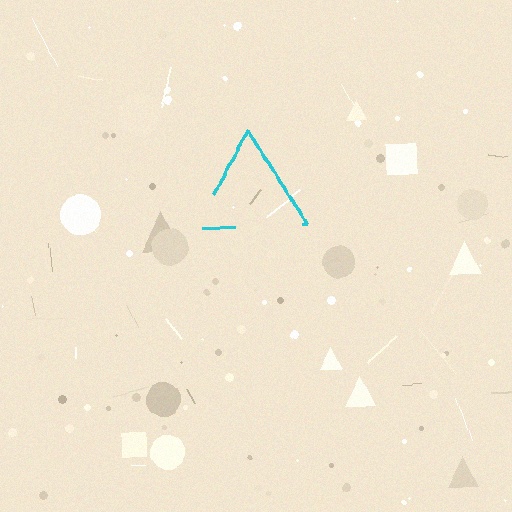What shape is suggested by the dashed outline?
The dashed outline suggests a triangle.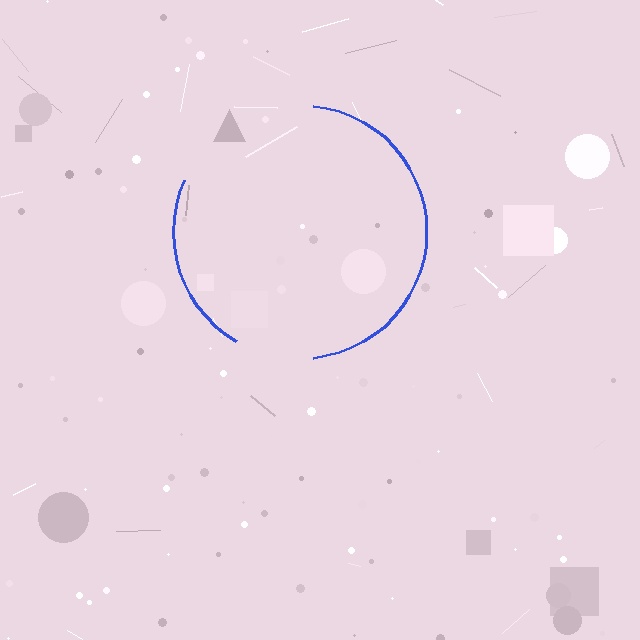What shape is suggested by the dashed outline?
The dashed outline suggests a circle.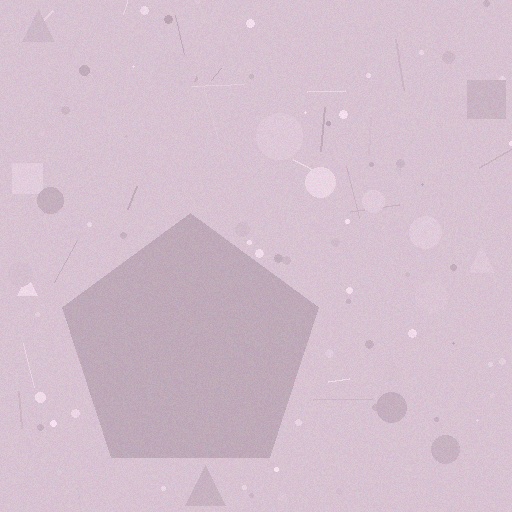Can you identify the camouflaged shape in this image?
The camouflaged shape is a pentagon.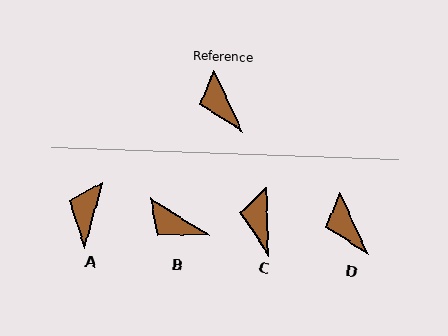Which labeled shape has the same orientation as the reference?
D.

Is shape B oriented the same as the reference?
No, it is off by about 33 degrees.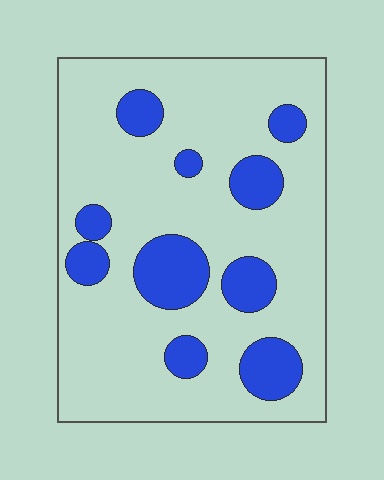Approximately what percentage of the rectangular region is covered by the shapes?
Approximately 20%.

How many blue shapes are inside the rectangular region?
10.